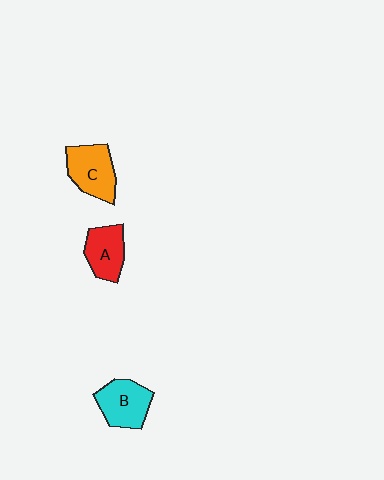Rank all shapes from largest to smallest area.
From largest to smallest: C (orange), B (cyan), A (red).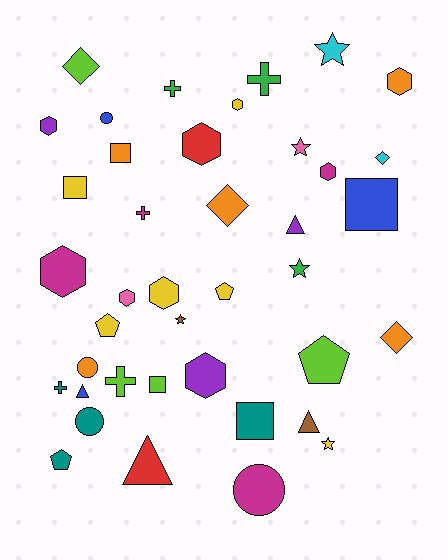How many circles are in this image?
There are 4 circles.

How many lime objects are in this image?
There are 4 lime objects.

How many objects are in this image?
There are 40 objects.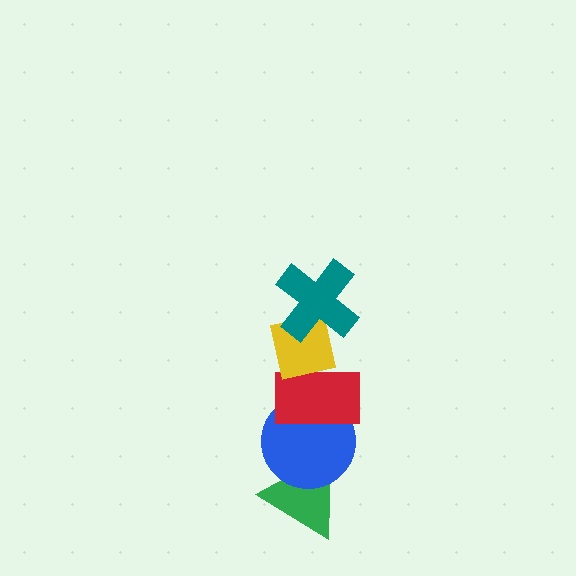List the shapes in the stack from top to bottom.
From top to bottom: the teal cross, the yellow square, the red rectangle, the blue circle, the green triangle.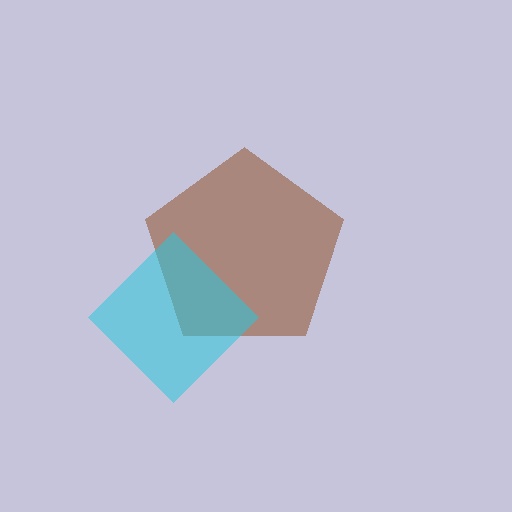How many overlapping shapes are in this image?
There are 2 overlapping shapes in the image.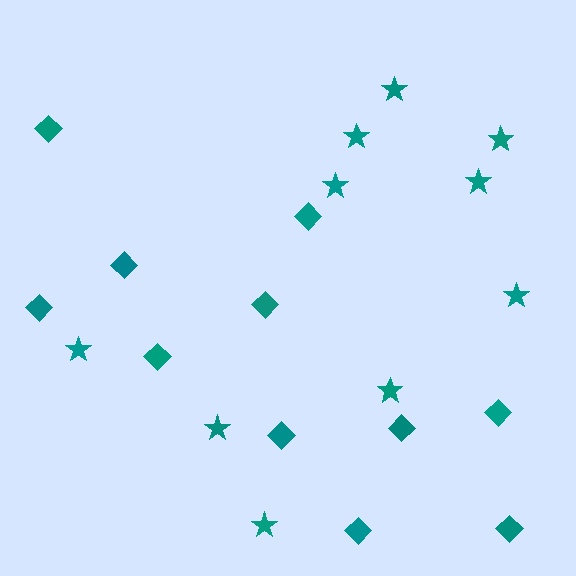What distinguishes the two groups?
There are 2 groups: one group of stars (10) and one group of diamonds (11).